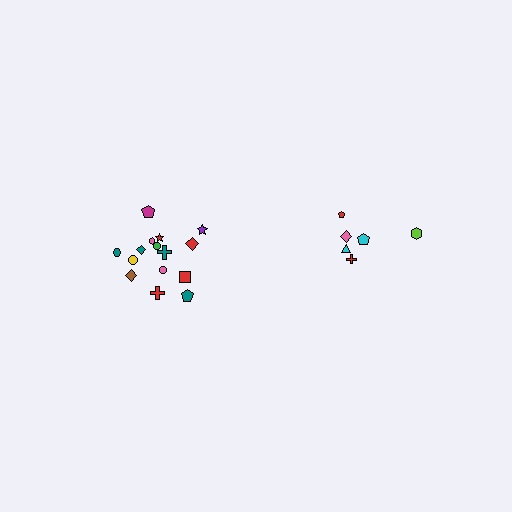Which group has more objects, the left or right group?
The left group.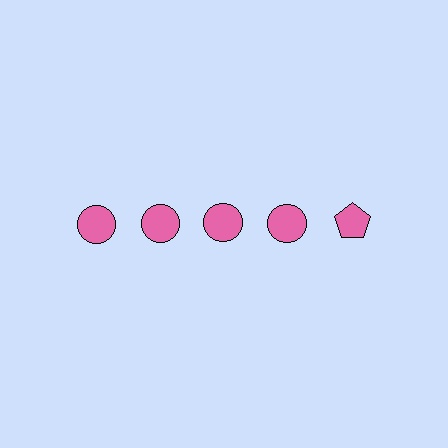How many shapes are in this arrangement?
There are 5 shapes arranged in a grid pattern.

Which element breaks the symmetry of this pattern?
The pink pentagon in the top row, rightmost column breaks the symmetry. All other shapes are pink circles.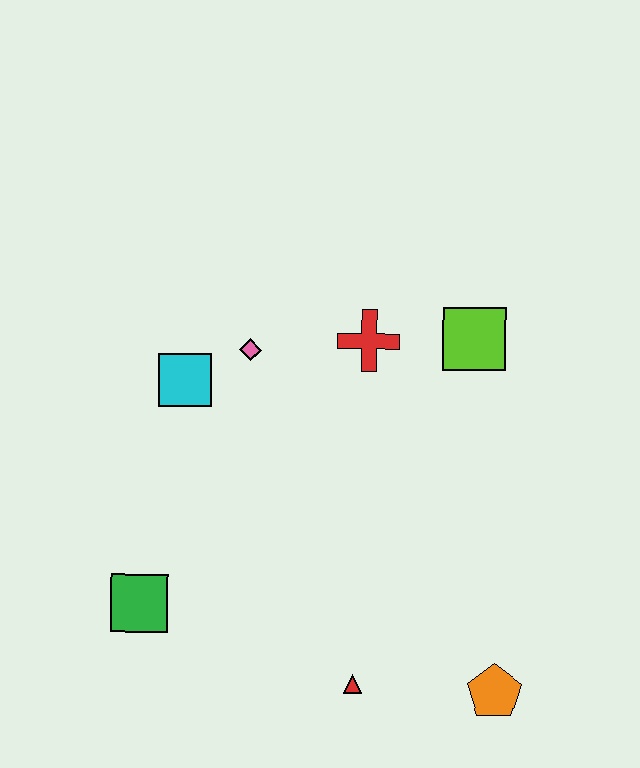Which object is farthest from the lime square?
The green square is farthest from the lime square.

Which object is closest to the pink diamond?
The cyan square is closest to the pink diamond.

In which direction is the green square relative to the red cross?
The green square is below the red cross.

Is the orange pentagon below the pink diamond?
Yes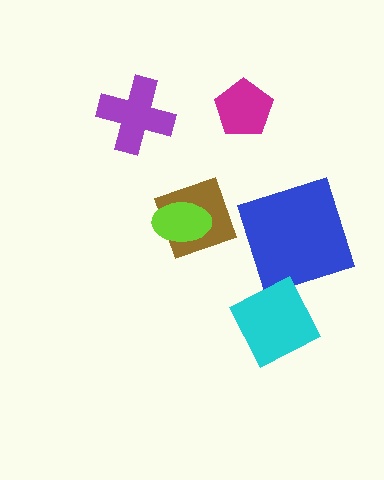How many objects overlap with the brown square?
1 object overlaps with the brown square.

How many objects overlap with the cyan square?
0 objects overlap with the cyan square.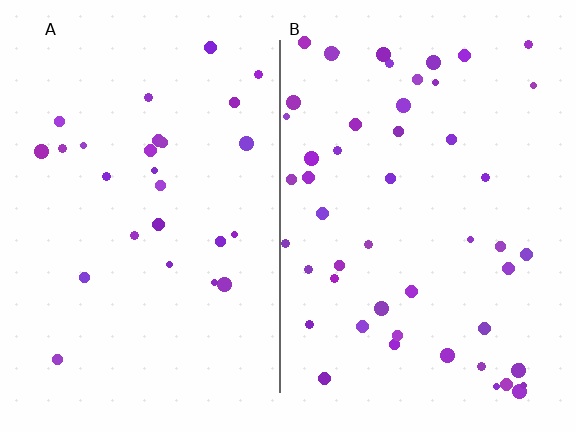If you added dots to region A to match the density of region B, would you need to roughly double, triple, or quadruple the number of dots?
Approximately double.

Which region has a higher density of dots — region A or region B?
B (the right).